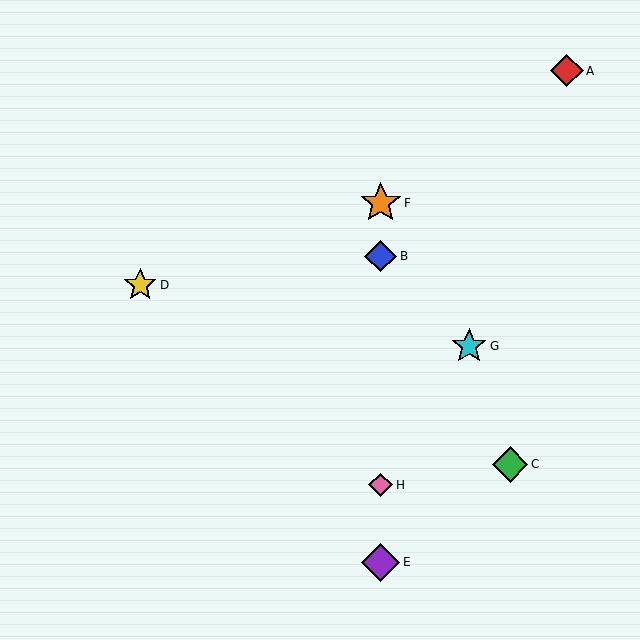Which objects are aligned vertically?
Objects B, E, F, H are aligned vertically.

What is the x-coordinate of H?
Object H is at x≈381.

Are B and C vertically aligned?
No, B is at x≈381 and C is at x≈510.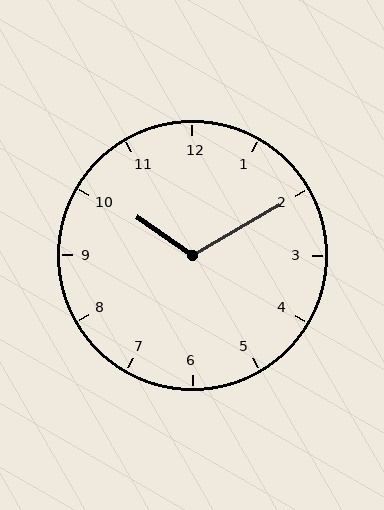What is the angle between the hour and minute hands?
Approximately 115 degrees.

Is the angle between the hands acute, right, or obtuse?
It is obtuse.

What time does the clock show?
10:10.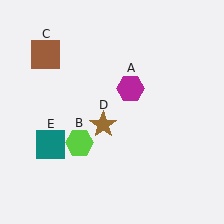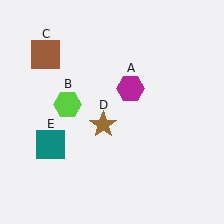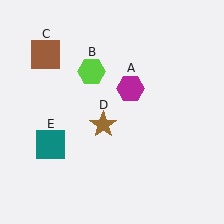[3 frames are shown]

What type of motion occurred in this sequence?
The lime hexagon (object B) rotated clockwise around the center of the scene.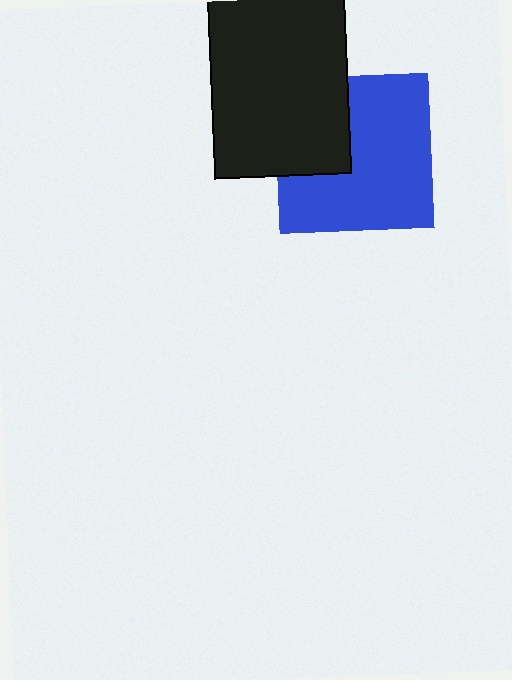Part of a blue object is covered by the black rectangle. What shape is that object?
It is a square.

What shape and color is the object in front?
The object in front is a black rectangle.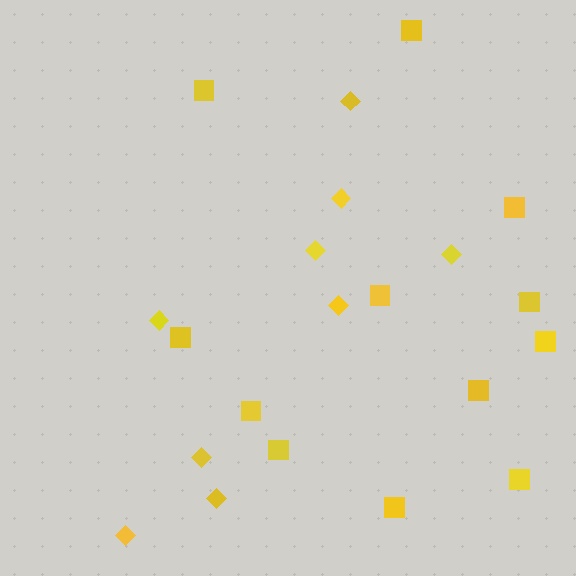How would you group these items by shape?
There are 2 groups: one group of diamonds (9) and one group of squares (12).